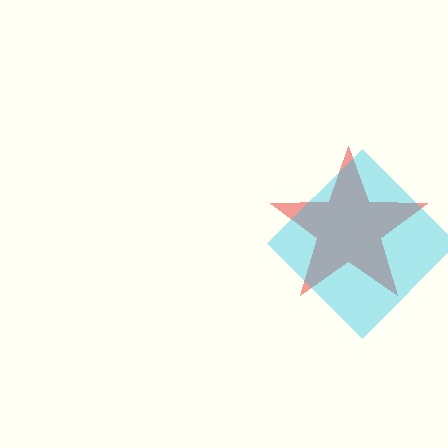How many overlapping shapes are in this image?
There are 2 overlapping shapes in the image.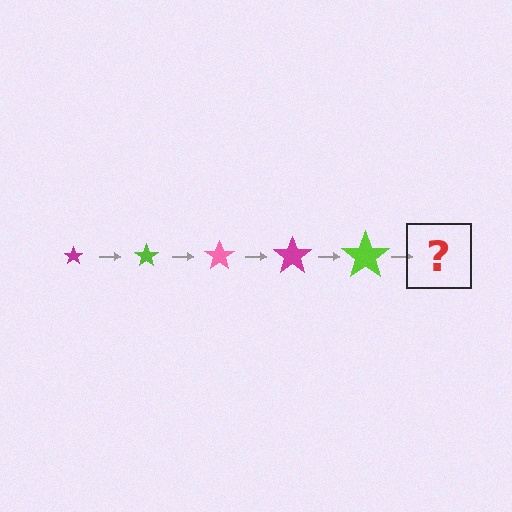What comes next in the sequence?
The next element should be a pink star, larger than the previous one.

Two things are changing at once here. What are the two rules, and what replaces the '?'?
The two rules are that the star grows larger each step and the color cycles through magenta, lime, and pink. The '?' should be a pink star, larger than the previous one.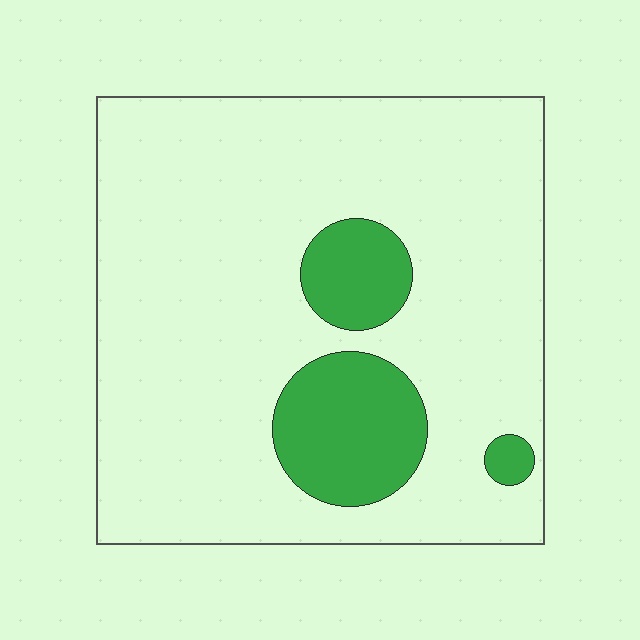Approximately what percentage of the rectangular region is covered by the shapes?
Approximately 15%.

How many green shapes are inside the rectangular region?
3.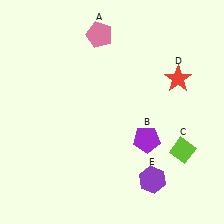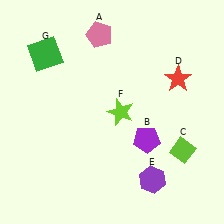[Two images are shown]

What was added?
A lime star (F), a green square (G) were added in Image 2.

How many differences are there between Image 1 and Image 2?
There are 2 differences between the two images.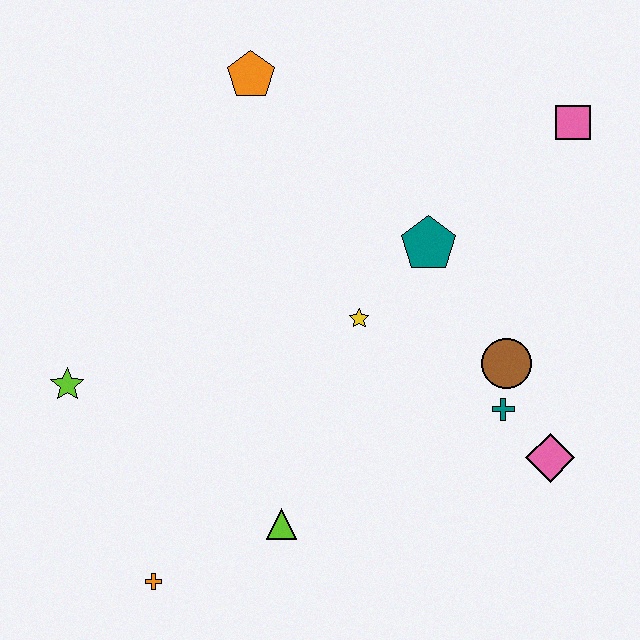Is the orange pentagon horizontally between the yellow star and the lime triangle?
No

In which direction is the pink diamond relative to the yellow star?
The pink diamond is to the right of the yellow star.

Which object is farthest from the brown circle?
The lime star is farthest from the brown circle.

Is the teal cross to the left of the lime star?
No